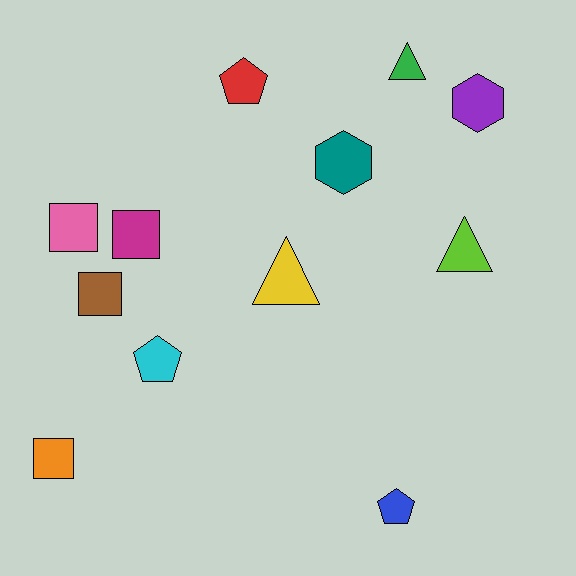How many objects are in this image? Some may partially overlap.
There are 12 objects.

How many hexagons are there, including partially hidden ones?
There are 2 hexagons.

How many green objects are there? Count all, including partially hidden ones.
There is 1 green object.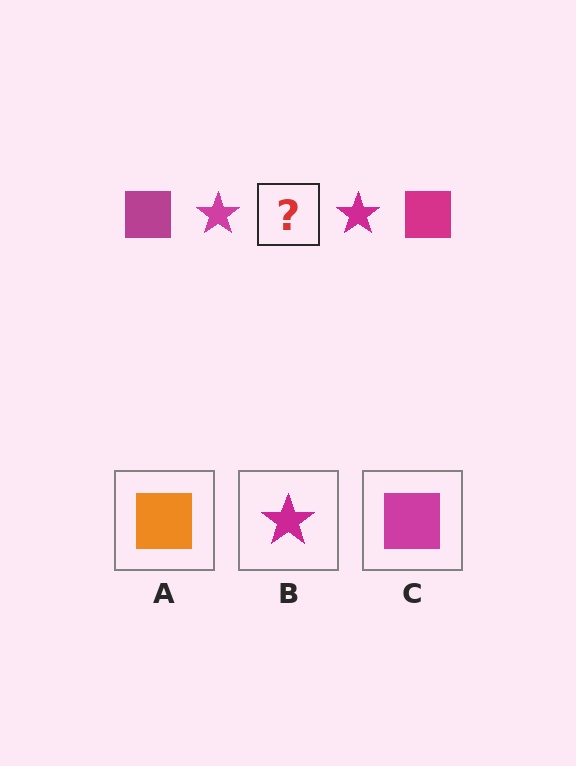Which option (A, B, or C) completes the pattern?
C.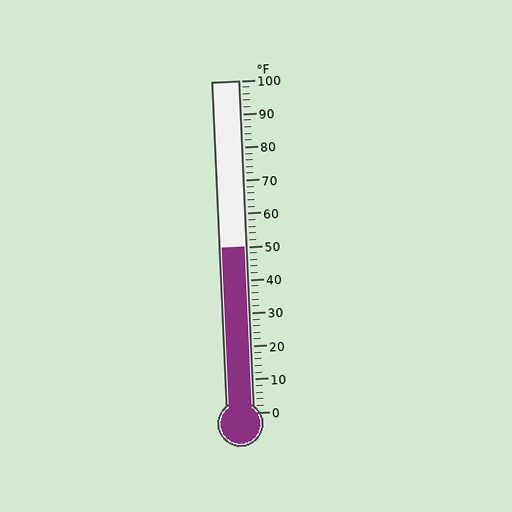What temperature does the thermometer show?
The thermometer shows approximately 50°F.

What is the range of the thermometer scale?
The thermometer scale ranges from 0°F to 100°F.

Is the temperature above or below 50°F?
The temperature is at 50°F.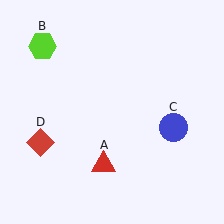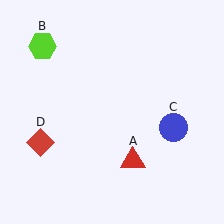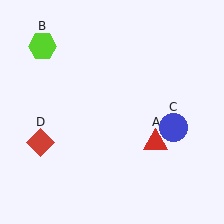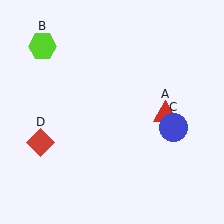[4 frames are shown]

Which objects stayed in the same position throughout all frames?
Lime hexagon (object B) and blue circle (object C) and red diamond (object D) remained stationary.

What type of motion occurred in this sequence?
The red triangle (object A) rotated counterclockwise around the center of the scene.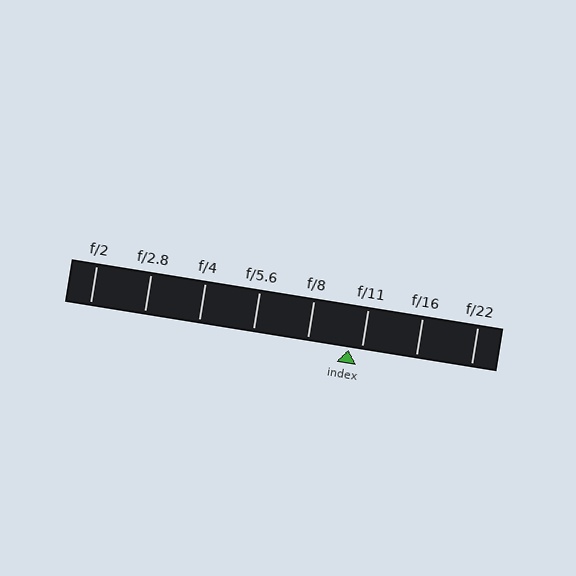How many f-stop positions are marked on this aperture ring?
There are 8 f-stop positions marked.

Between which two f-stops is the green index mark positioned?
The index mark is between f/8 and f/11.